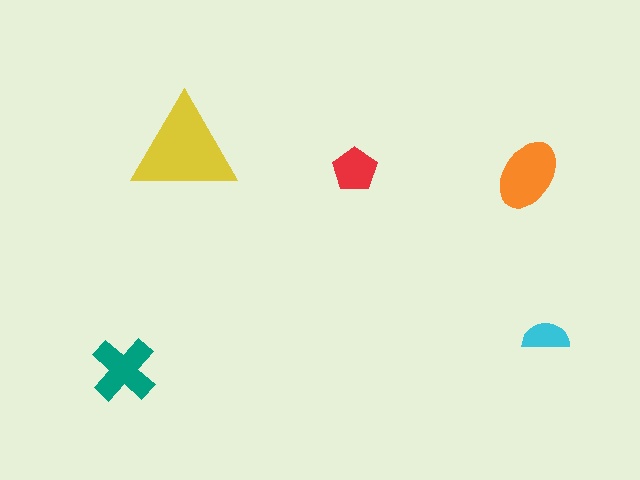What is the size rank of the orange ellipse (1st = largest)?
2nd.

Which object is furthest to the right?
The cyan semicircle is rightmost.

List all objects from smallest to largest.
The cyan semicircle, the red pentagon, the teal cross, the orange ellipse, the yellow triangle.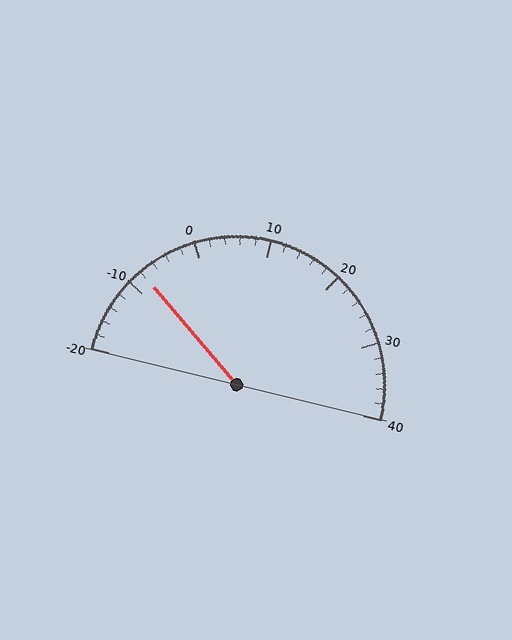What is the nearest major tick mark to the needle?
The nearest major tick mark is -10.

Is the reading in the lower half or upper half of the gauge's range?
The reading is in the lower half of the range (-20 to 40).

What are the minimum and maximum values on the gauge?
The gauge ranges from -20 to 40.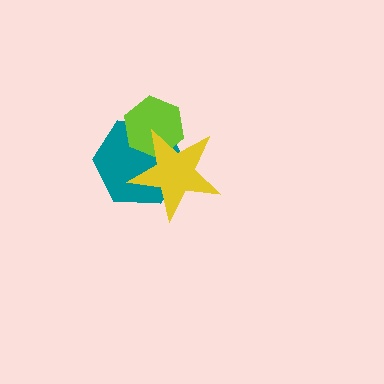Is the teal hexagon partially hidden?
Yes, it is partially covered by another shape.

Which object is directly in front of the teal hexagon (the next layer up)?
The lime hexagon is directly in front of the teal hexagon.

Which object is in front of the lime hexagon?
The yellow star is in front of the lime hexagon.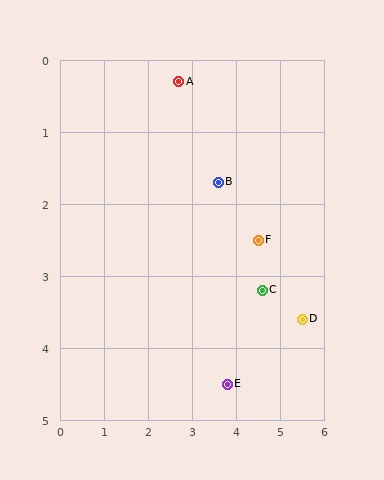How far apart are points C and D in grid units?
Points C and D are about 1.0 grid units apart.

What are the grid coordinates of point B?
Point B is at approximately (3.6, 1.7).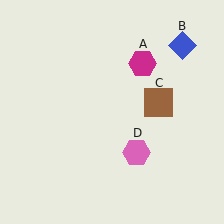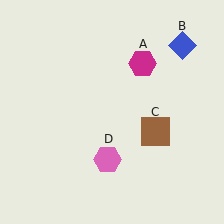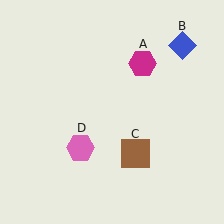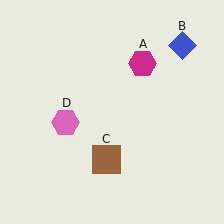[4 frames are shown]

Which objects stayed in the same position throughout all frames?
Magenta hexagon (object A) and blue diamond (object B) remained stationary.